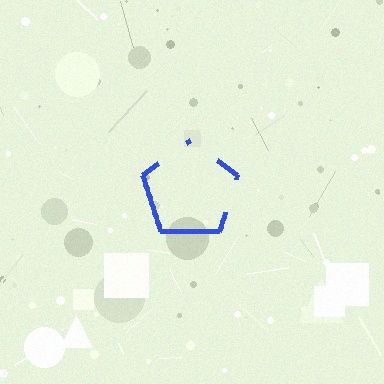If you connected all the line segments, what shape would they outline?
They would outline a pentagon.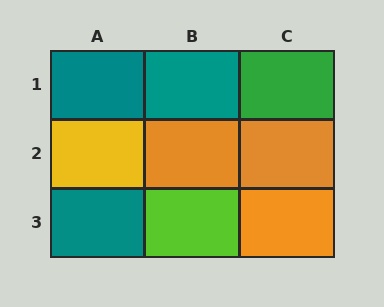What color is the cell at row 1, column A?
Teal.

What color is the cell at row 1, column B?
Teal.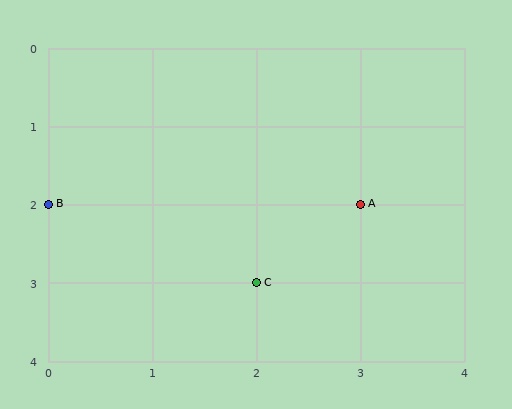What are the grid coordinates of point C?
Point C is at grid coordinates (2, 3).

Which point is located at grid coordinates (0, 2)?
Point B is at (0, 2).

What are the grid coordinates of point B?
Point B is at grid coordinates (0, 2).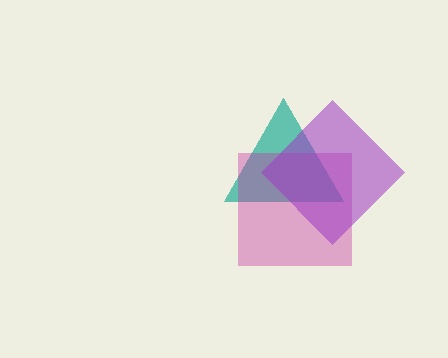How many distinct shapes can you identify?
There are 3 distinct shapes: a teal triangle, a magenta square, a purple diamond.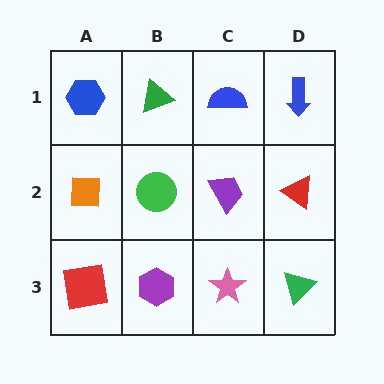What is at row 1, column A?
A blue hexagon.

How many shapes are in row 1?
4 shapes.